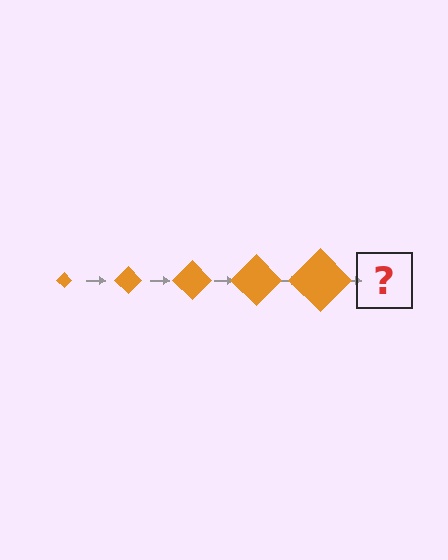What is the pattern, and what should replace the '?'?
The pattern is that the diamond gets progressively larger each step. The '?' should be an orange diamond, larger than the previous one.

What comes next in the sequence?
The next element should be an orange diamond, larger than the previous one.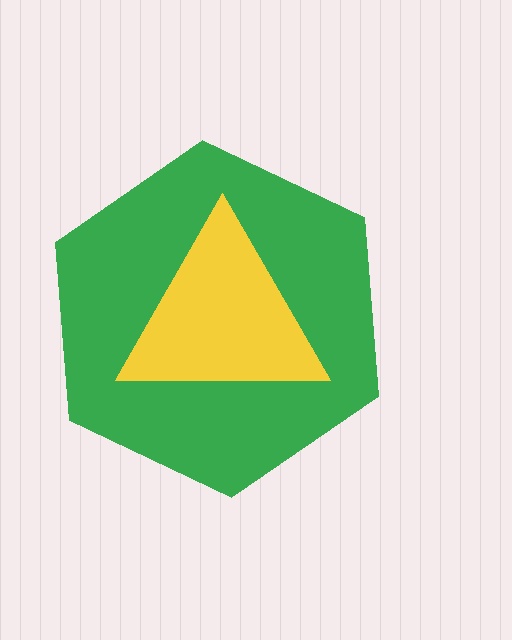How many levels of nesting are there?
2.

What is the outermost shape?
The green hexagon.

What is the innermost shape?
The yellow triangle.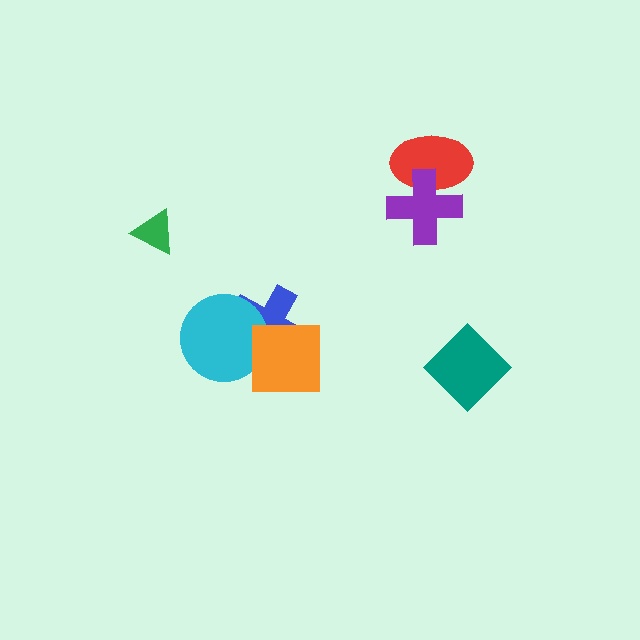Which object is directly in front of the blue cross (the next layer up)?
The cyan circle is directly in front of the blue cross.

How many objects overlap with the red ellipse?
1 object overlaps with the red ellipse.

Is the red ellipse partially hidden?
Yes, it is partially covered by another shape.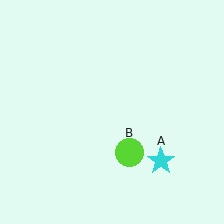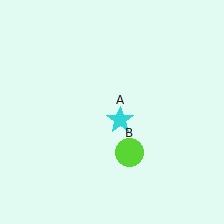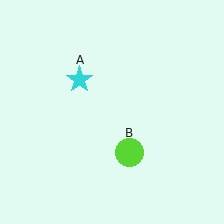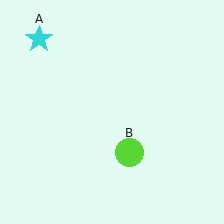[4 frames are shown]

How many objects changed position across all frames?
1 object changed position: cyan star (object A).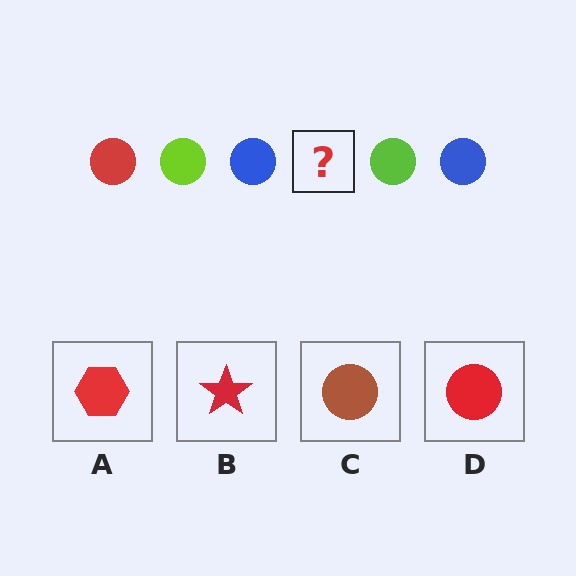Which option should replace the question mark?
Option D.